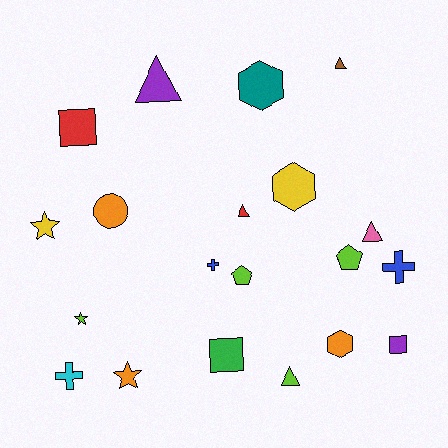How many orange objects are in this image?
There are 3 orange objects.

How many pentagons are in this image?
There are 2 pentagons.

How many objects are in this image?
There are 20 objects.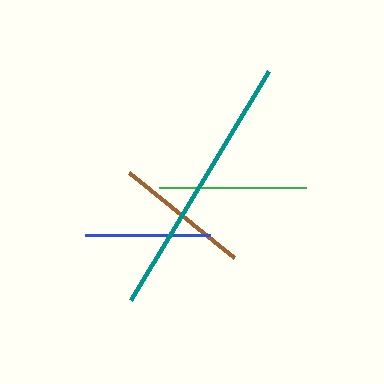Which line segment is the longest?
The teal line is the longest at approximately 267 pixels.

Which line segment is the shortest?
The blue line is the shortest at approximately 125 pixels.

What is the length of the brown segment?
The brown segment is approximately 134 pixels long.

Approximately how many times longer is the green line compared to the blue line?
The green line is approximately 1.2 times the length of the blue line.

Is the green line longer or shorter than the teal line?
The teal line is longer than the green line.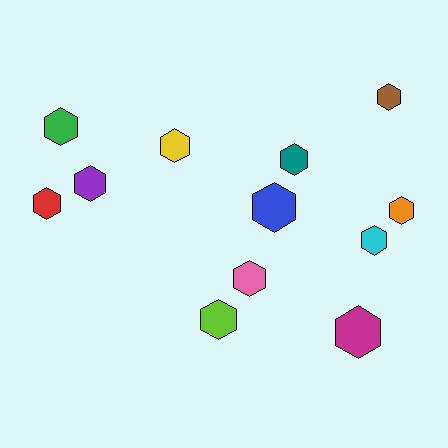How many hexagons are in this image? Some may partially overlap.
There are 12 hexagons.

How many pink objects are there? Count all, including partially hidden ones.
There is 1 pink object.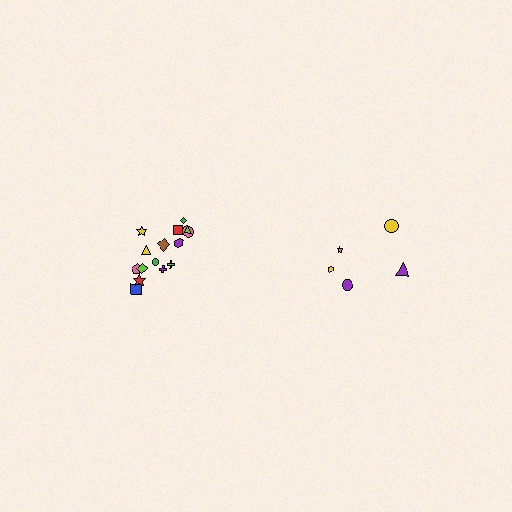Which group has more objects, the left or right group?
The left group.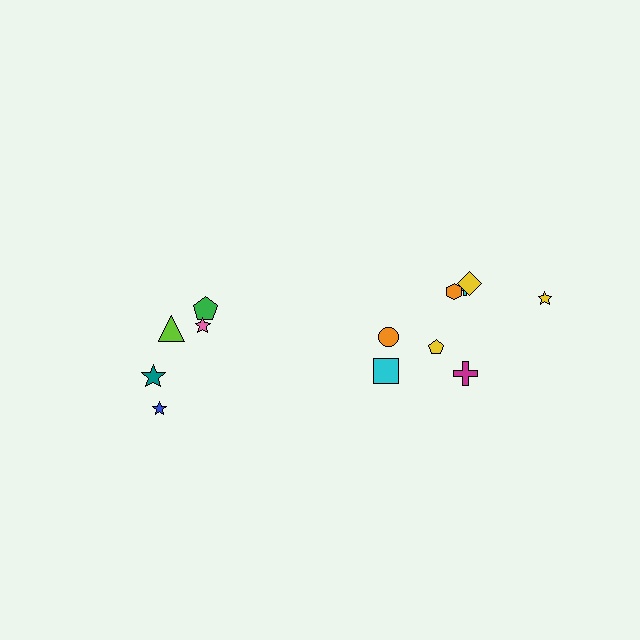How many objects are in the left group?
There are 5 objects.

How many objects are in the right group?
There are 8 objects.